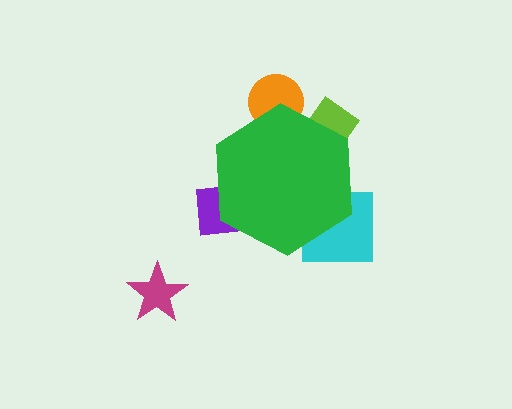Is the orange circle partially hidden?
Yes, the orange circle is partially hidden behind the green hexagon.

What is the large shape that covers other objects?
A green hexagon.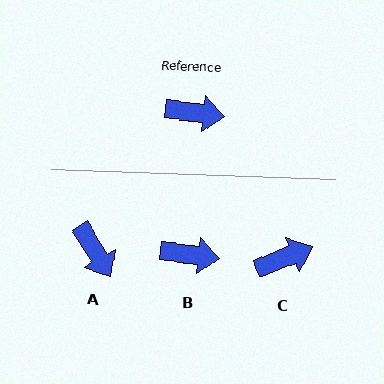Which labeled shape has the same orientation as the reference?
B.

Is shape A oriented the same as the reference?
No, it is off by about 52 degrees.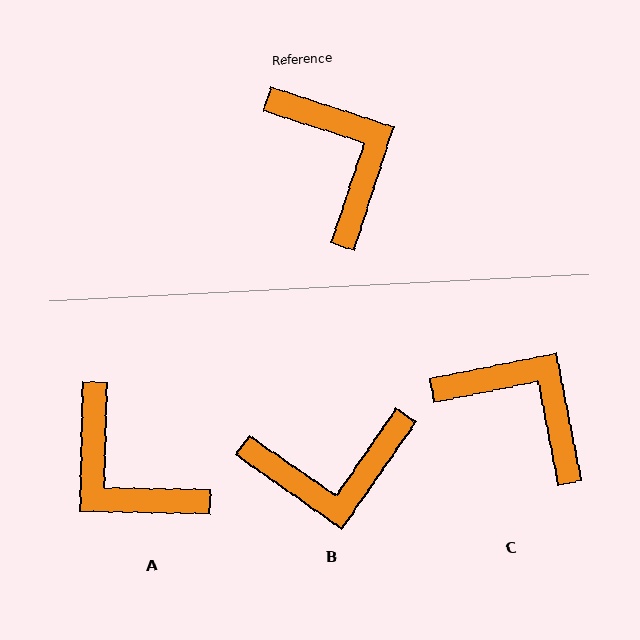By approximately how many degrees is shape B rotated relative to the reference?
Approximately 107 degrees clockwise.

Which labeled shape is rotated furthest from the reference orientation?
A, about 163 degrees away.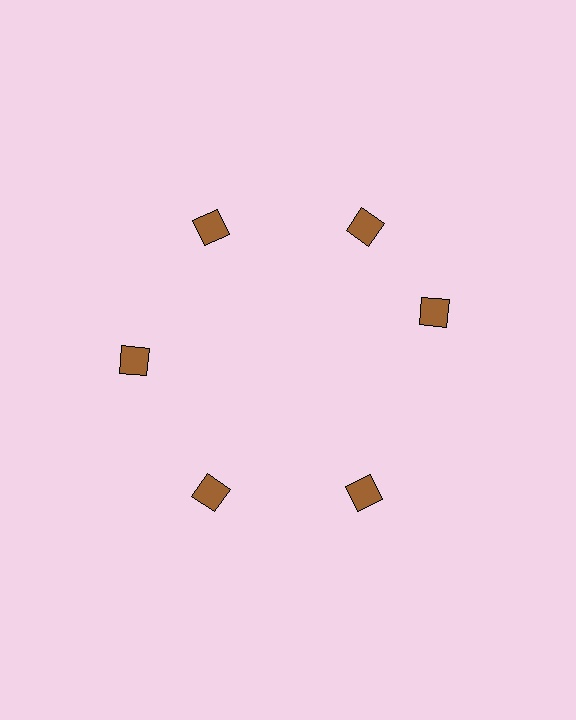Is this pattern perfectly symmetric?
No. The 6 brown diamonds are arranged in a ring, but one element near the 3 o'clock position is rotated out of alignment along the ring, breaking the 6-fold rotational symmetry.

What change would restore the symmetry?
The symmetry would be restored by rotating it back into even spacing with its neighbors so that all 6 diamonds sit at equal angles and equal distance from the center.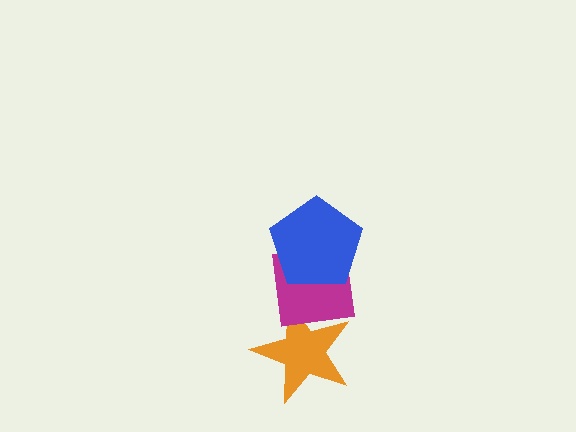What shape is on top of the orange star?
The magenta square is on top of the orange star.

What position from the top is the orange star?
The orange star is 3rd from the top.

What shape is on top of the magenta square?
The blue pentagon is on top of the magenta square.